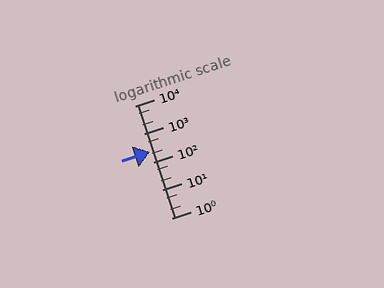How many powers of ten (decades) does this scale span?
The scale spans 4 decades, from 1 to 10000.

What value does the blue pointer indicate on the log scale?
The pointer indicates approximately 230.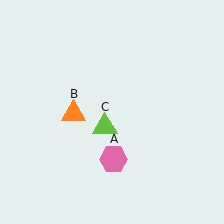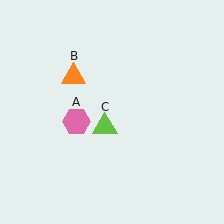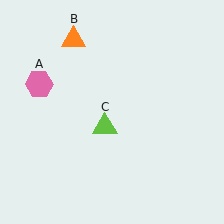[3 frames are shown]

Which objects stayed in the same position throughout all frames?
Lime triangle (object C) remained stationary.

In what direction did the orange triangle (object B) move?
The orange triangle (object B) moved up.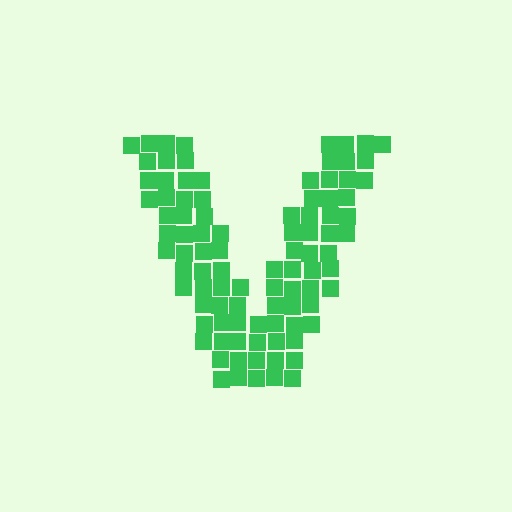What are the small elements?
The small elements are squares.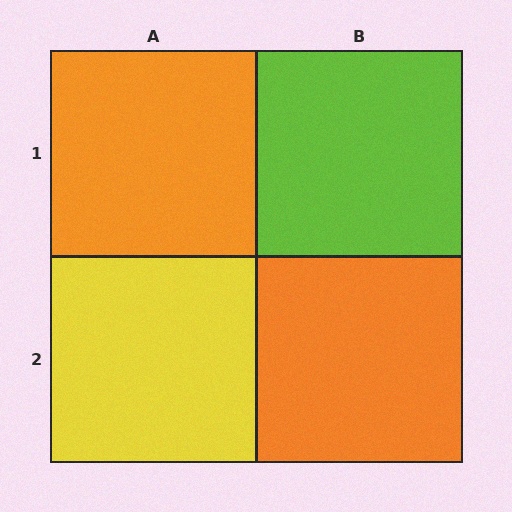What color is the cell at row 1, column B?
Lime.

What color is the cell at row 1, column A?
Orange.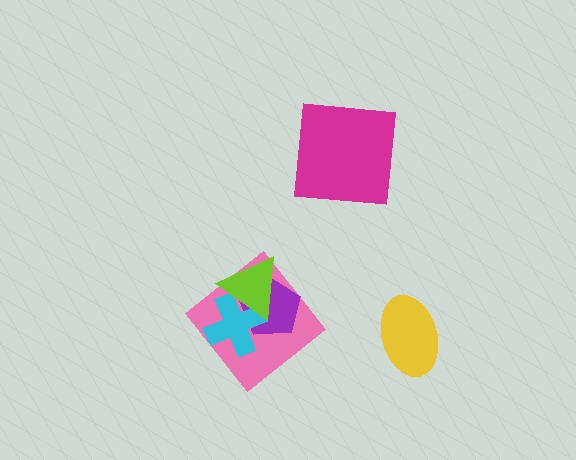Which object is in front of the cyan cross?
The lime triangle is in front of the cyan cross.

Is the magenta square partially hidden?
No, no other shape covers it.